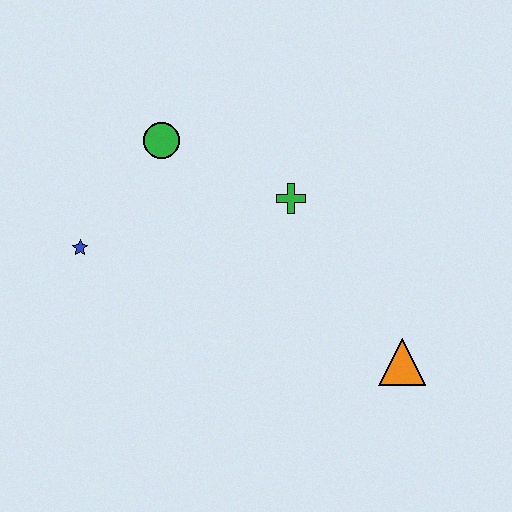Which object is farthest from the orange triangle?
The blue star is farthest from the orange triangle.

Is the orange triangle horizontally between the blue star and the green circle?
No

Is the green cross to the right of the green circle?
Yes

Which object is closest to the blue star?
The green circle is closest to the blue star.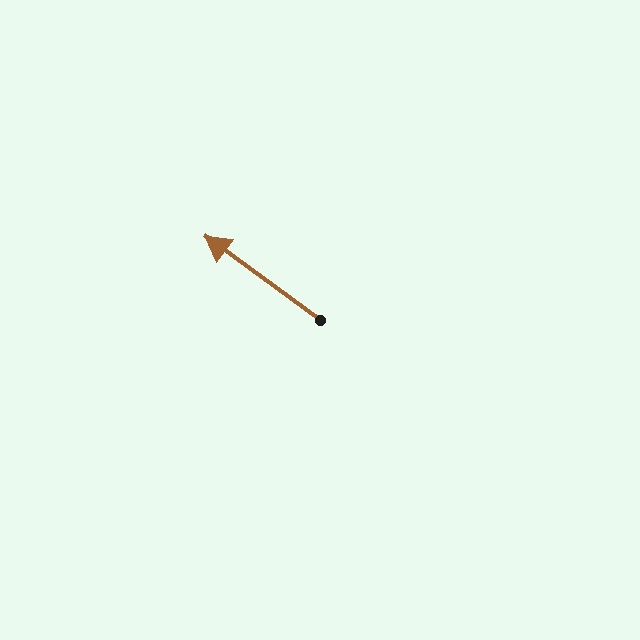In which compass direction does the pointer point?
Northwest.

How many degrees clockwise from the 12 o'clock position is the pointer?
Approximately 306 degrees.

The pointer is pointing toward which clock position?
Roughly 10 o'clock.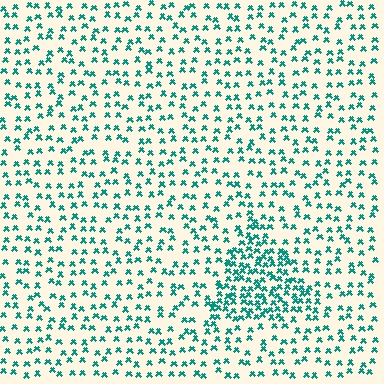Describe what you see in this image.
The image contains small teal elements arranged at two different densities. A triangle-shaped region is visible where the elements are more densely packed than the surrounding area.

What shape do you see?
I see a triangle.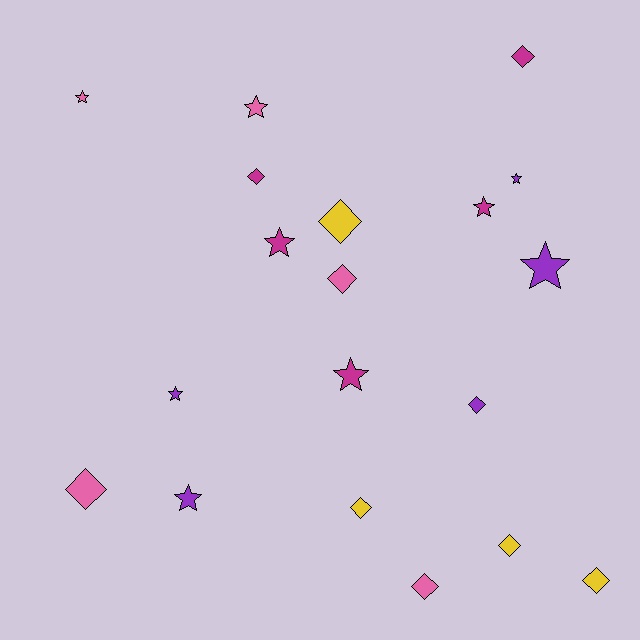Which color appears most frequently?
Magenta, with 5 objects.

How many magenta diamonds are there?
There are 2 magenta diamonds.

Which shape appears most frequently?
Diamond, with 10 objects.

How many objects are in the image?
There are 19 objects.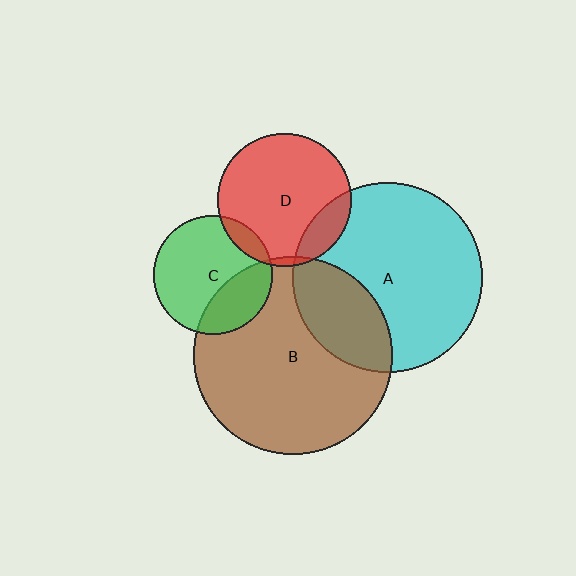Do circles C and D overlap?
Yes.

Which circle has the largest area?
Circle B (brown).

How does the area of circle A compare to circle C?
Approximately 2.6 times.